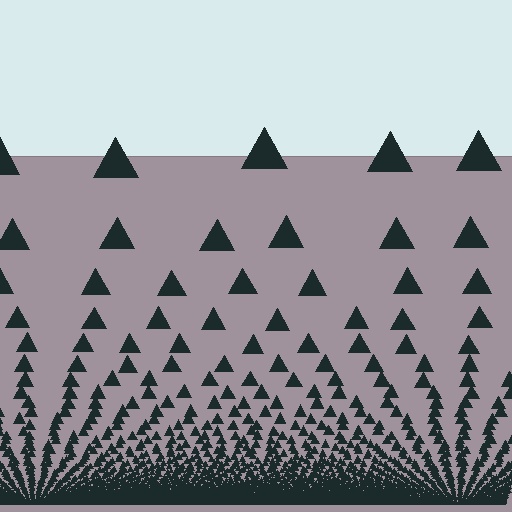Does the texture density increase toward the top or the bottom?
Density increases toward the bottom.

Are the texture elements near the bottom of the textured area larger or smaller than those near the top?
Smaller. The gradient is inverted — elements near the bottom are smaller and denser.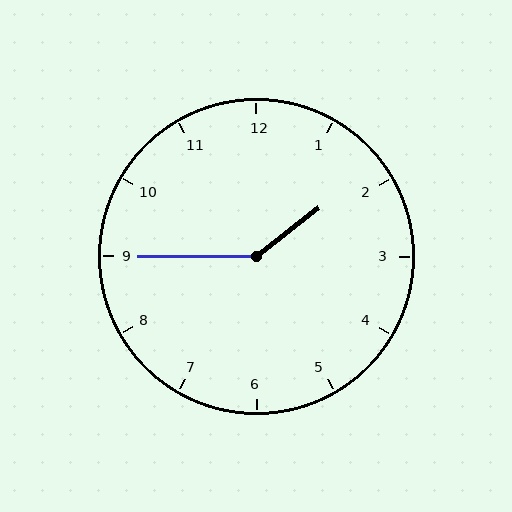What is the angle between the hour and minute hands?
Approximately 142 degrees.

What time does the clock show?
1:45.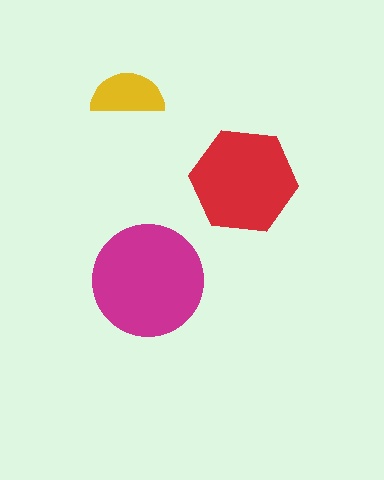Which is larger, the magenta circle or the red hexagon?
The magenta circle.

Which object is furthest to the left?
The yellow semicircle is leftmost.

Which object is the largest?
The magenta circle.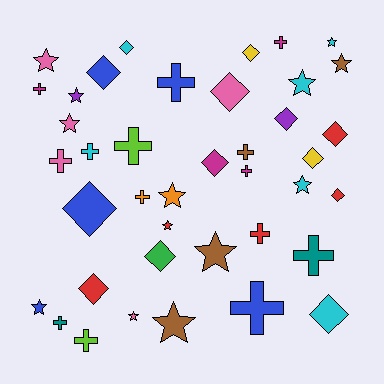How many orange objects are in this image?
There are 2 orange objects.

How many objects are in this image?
There are 40 objects.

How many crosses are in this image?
There are 14 crosses.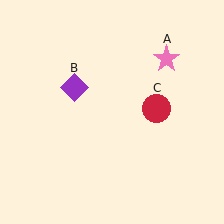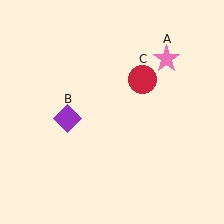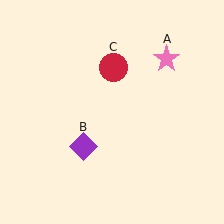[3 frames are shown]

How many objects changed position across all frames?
2 objects changed position: purple diamond (object B), red circle (object C).